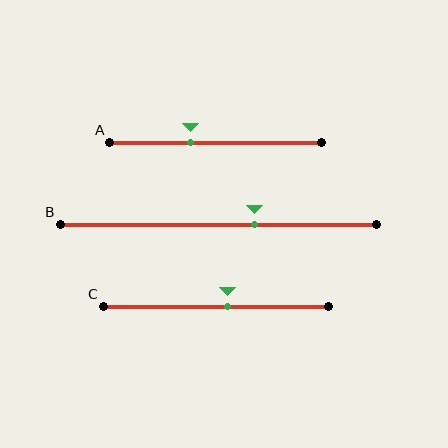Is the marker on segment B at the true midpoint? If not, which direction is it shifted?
No, the marker on segment B is shifted to the right by about 12% of the segment length.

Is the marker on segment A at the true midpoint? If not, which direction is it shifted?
No, the marker on segment A is shifted to the left by about 12% of the segment length.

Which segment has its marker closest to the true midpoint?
Segment C has its marker closest to the true midpoint.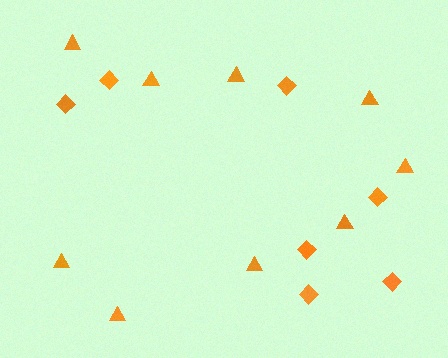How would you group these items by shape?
There are 2 groups: one group of diamonds (7) and one group of triangles (9).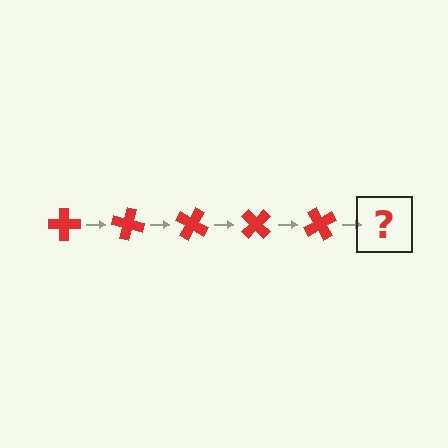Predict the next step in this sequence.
The next step is a red cross rotated 75 degrees.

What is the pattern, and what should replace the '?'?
The pattern is that the cross rotates 15 degrees each step. The '?' should be a red cross rotated 75 degrees.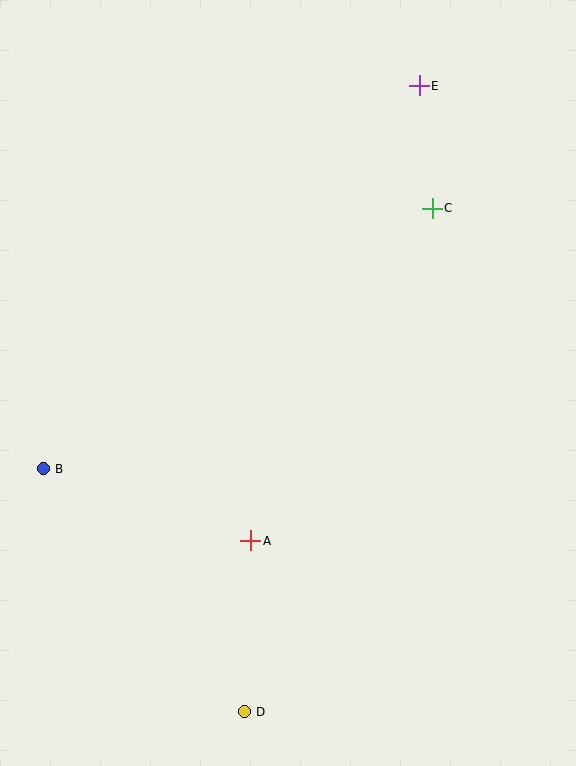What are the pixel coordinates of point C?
Point C is at (432, 208).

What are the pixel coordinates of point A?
Point A is at (251, 541).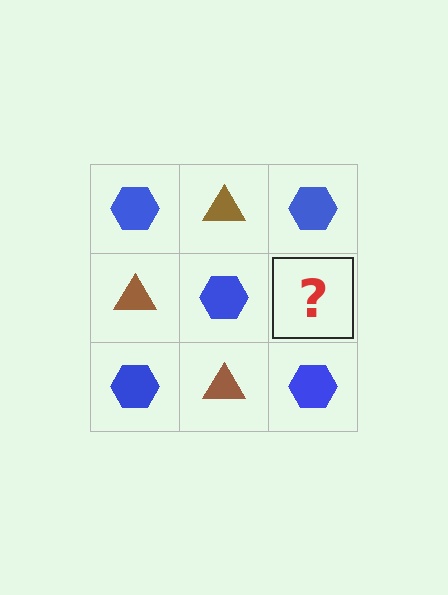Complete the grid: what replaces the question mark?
The question mark should be replaced with a brown triangle.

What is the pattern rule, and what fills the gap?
The rule is that it alternates blue hexagon and brown triangle in a checkerboard pattern. The gap should be filled with a brown triangle.